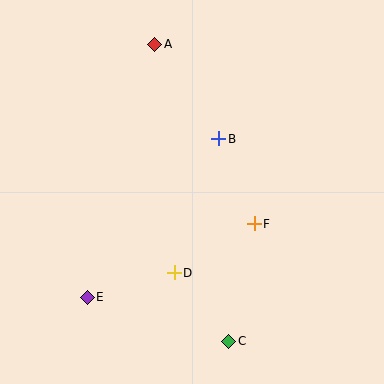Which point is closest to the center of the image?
Point B at (219, 139) is closest to the center.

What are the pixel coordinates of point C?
Point C is at (229, 341).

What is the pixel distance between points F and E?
The distance between F and E is 183 pixels.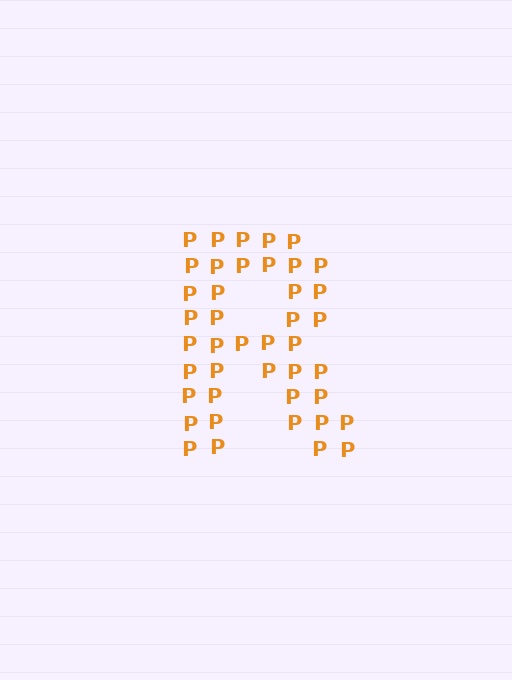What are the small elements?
The small elements are letter P's.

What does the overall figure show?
The overall figure shows the letter R.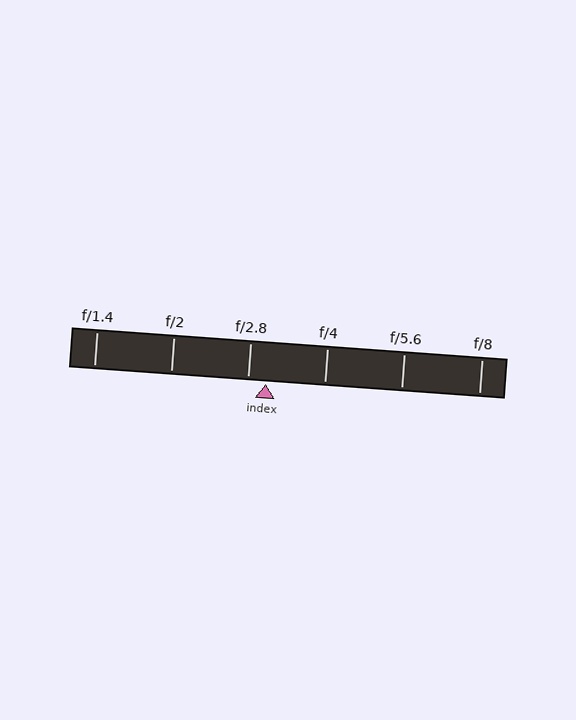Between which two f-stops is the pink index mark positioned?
The index mark is between f/2.8 and f/4.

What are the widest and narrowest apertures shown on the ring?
The widest aperture shown is f/1.4 and the narrowest is f/8.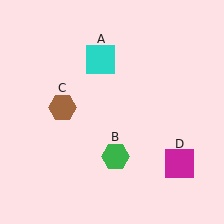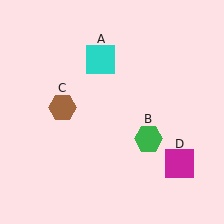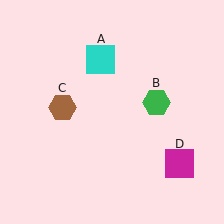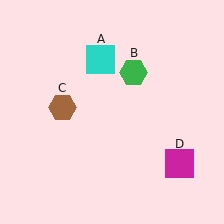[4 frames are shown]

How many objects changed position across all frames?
1 object changed position: green hexagon (object B).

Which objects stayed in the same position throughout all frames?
Cyan square (object A) and brown hexagon (object C) and magenta square (object D) remained stationary.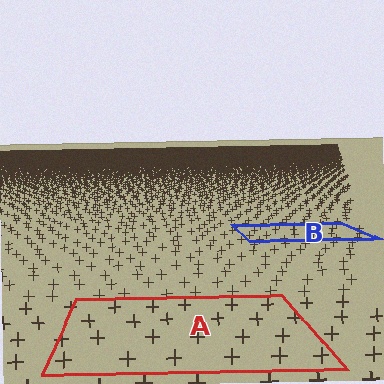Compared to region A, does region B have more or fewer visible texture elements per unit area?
Region B has more texture elements per unit area — they are packed more densely because it is farther away.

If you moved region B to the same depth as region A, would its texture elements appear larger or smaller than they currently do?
They would appear larger. At a closer depth, the same texture elements are projected at a bigger on-screen size.